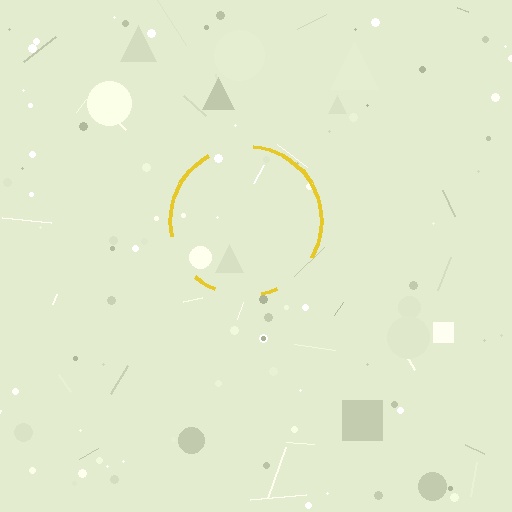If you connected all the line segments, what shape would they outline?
They would outline a circle.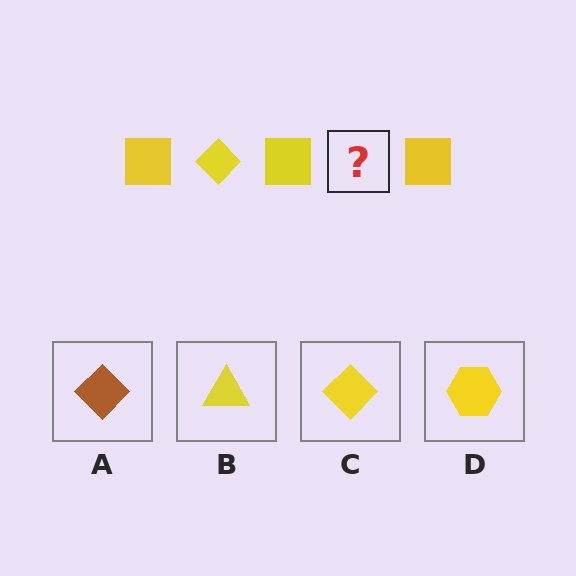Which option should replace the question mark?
Option C.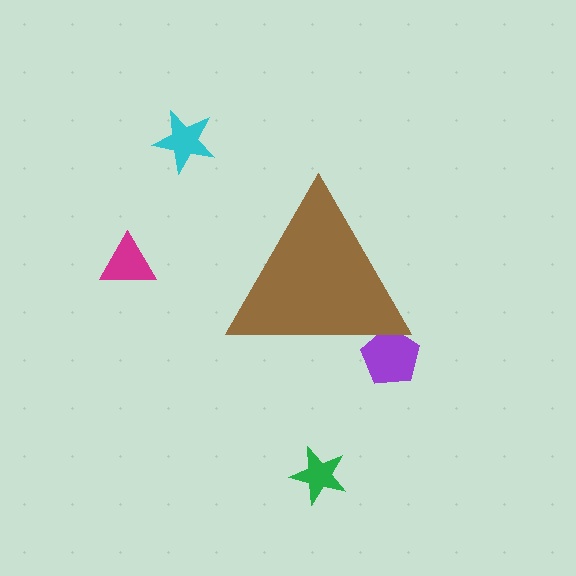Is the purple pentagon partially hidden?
Yes, the purple pentagon is partially hidden behind the brown triangle.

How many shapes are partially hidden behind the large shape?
1 shape is partially hidden.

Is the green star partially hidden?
No, the green star is fully visible.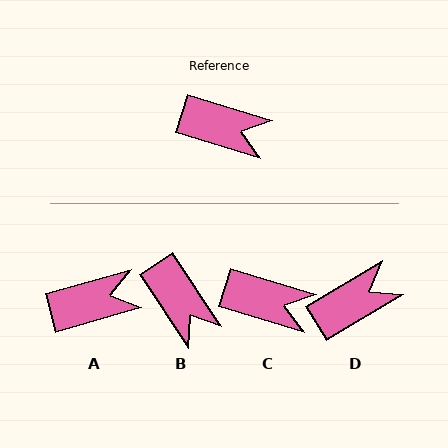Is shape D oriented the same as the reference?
No, it is off by about 48 degrees.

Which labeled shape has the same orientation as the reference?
C.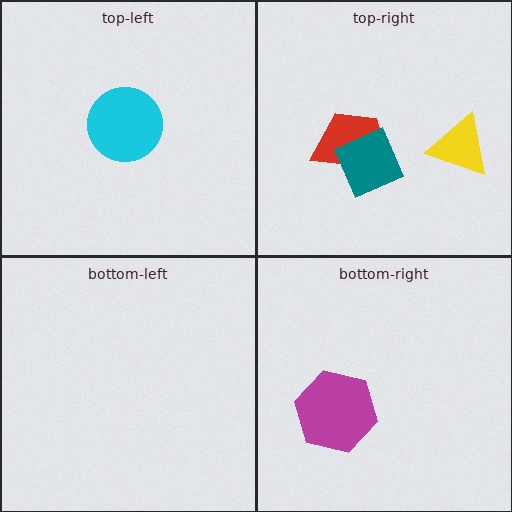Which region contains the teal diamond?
The top-right region.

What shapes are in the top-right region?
The red trapezoid, the teal diamond, the yellow triangle.